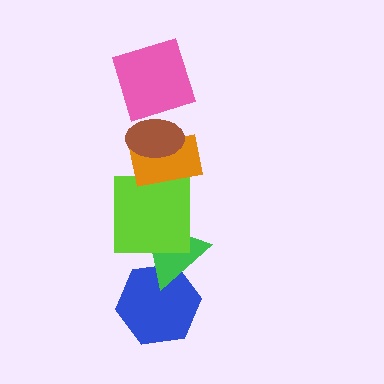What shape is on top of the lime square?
The orange rectangle is on top of the lime square.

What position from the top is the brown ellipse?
The brown ellipse is 2nd from the top.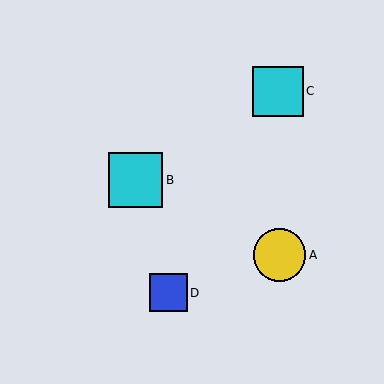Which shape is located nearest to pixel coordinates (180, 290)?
The blue square (labeled D) at (168, 293) is nearest to that location.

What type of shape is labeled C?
Shape C is a cyan square.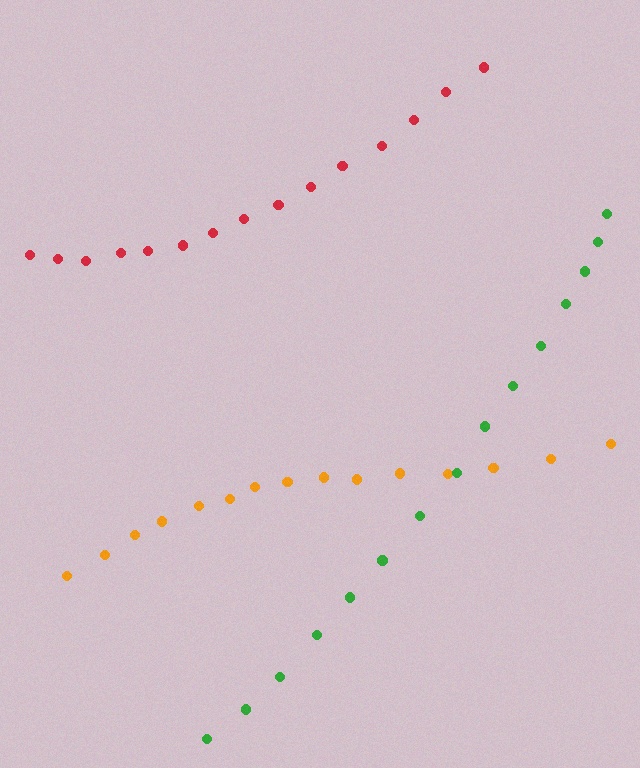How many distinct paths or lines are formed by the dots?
There are 3 distinct paths.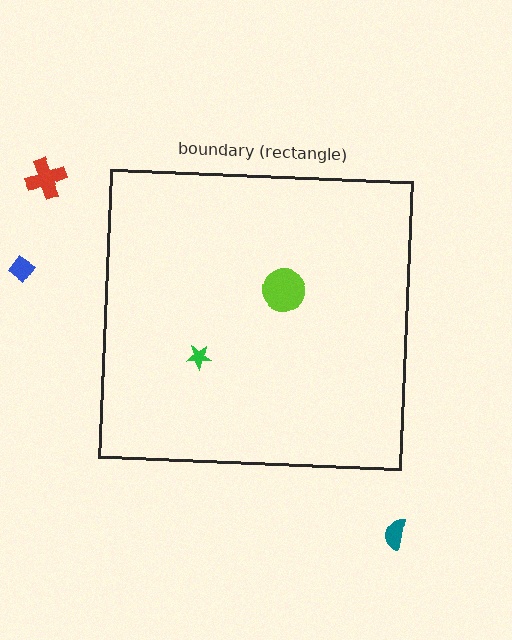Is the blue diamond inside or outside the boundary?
Outside.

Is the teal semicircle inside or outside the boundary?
Outside.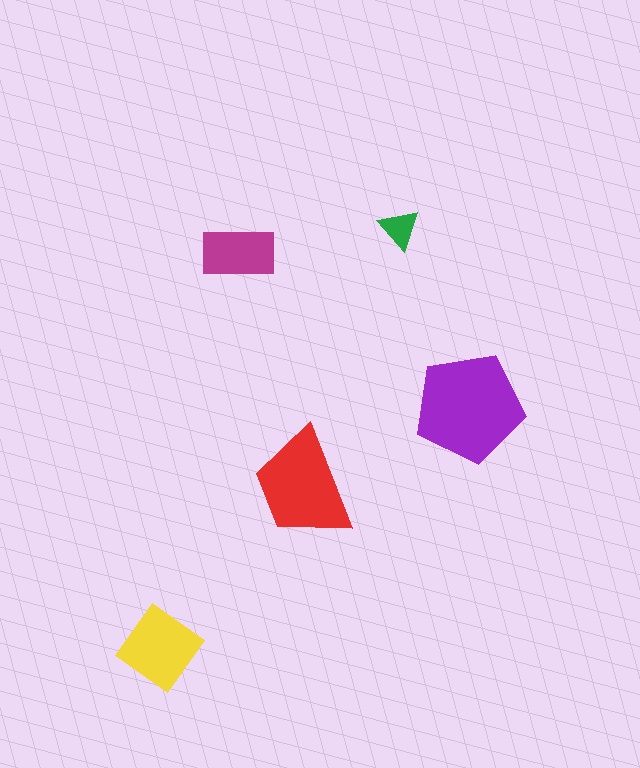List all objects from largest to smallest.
The purple pentagon, the red trapezoid, the yellow diamond, the magenta rectangle, the green triangle.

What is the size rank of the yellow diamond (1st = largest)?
3rd.